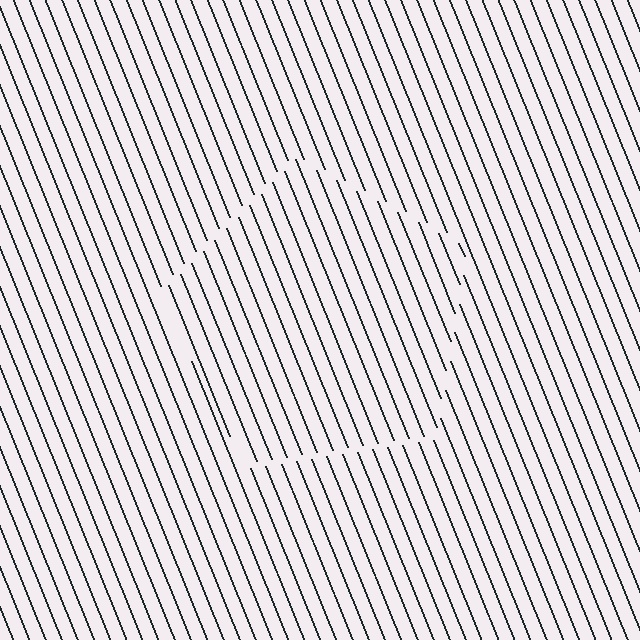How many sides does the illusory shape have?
5 sides — the line-ends trace a pentagon.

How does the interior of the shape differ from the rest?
The interior of the shape contains the same grating, shifted by half a period — the contour is defined by the phase discontinuity where line-ends from the inner and outer gratings abut.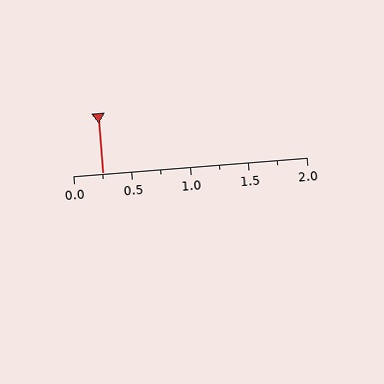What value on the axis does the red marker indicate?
The marker indicates approximately 0.25.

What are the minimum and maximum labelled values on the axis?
The axis runs from 0.0 to 2.0.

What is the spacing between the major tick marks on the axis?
The major ticks are spaced 0.5 apart.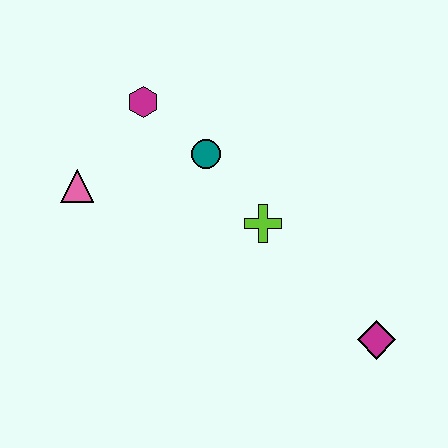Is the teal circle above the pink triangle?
Yes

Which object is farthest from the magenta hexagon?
The magenta diamond is farthest from the magenta hexagon.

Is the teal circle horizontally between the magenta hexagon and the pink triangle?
No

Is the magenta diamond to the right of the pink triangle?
Yes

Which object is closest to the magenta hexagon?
The teal circle is closest to the magenta hexagon.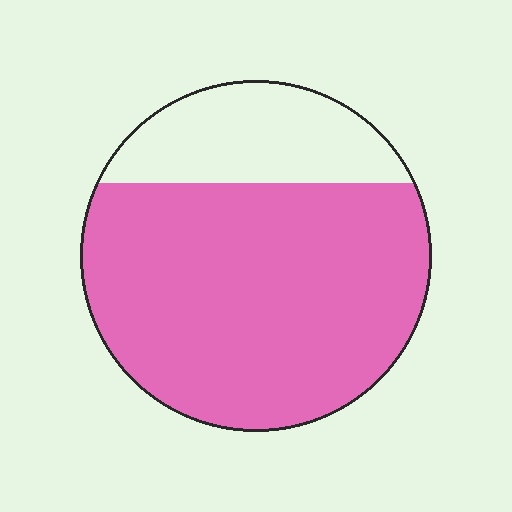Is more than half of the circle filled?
Yes.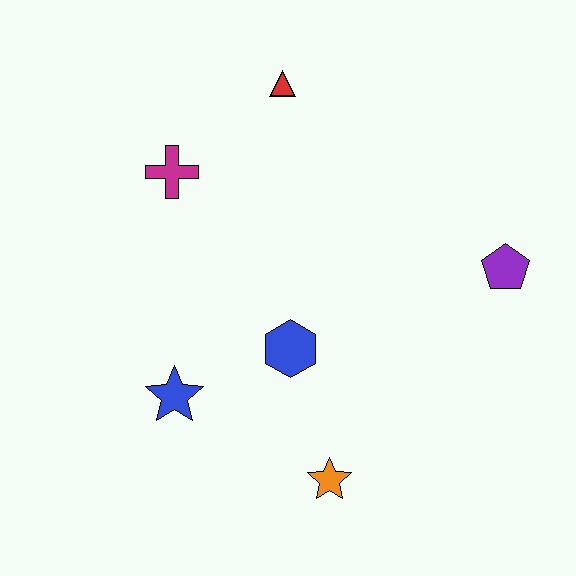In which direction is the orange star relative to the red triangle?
The orange star is below the red triangle.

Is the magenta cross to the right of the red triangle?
No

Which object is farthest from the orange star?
The red triangle is farthest from the orange star.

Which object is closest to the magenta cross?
The red triangle is closest to the magenta cross.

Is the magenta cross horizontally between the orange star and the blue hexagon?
No